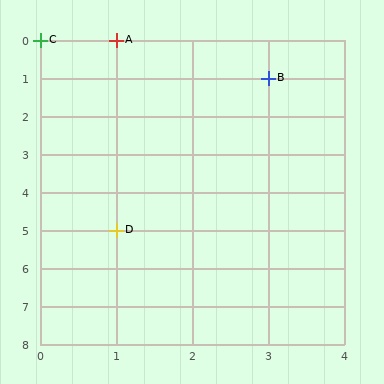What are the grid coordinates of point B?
Point B is at grid coordinates (3, 1).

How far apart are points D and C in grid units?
Points D and C are 1 column and 5 rows apart (about 5.1 grid units diagonally).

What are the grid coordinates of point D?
Point D is at grid coordinates (1, 5).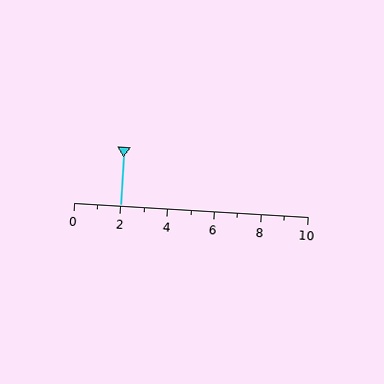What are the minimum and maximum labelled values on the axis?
The axis runs from 0 to 10.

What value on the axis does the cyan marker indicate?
The marker indicates approximately 2.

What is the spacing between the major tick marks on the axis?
The major ticks are spaced 2 apart.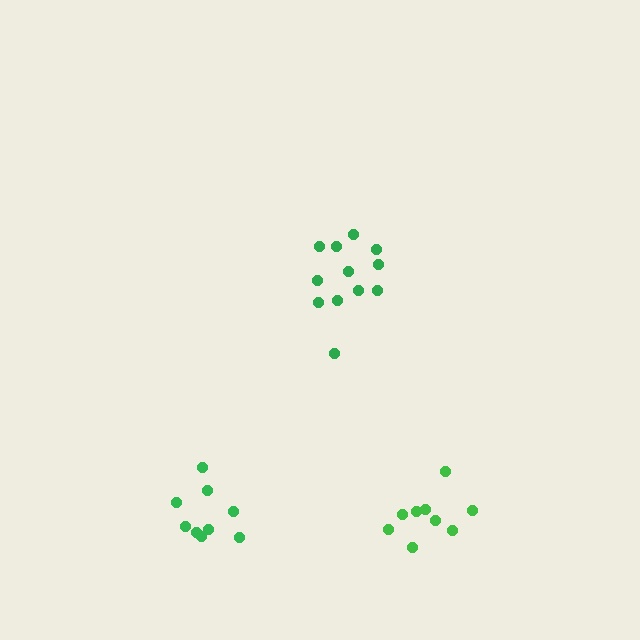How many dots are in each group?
Group 1: 9 dots, Group 2: 12 dots, Group 3: 9 dots (30 total).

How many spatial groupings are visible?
There are 3 spatial groupings.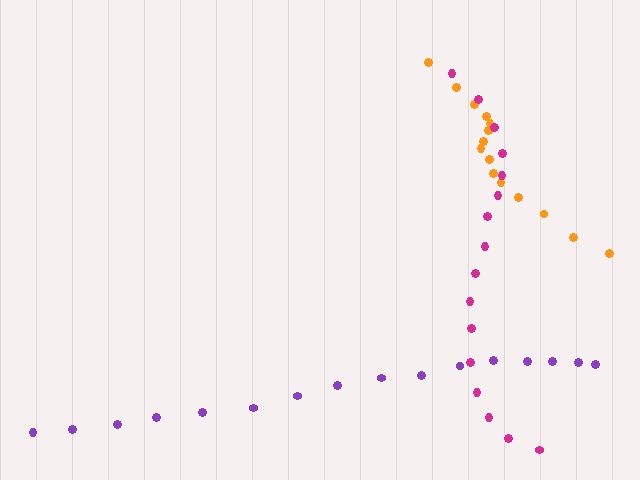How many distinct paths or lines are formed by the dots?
There are 3 distinct paths.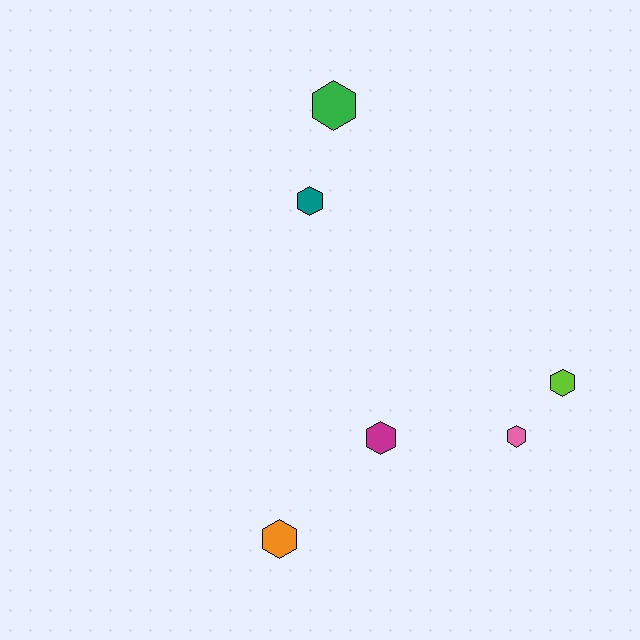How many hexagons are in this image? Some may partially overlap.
There are 6 hexagons.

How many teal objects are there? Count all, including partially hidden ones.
There is 1 teal object.